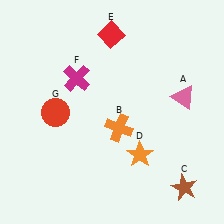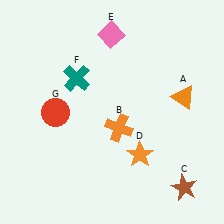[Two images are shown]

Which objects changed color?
A changed from pink to orange. E changed from red to pink. F changed from magenta to teal.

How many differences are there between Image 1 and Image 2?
There are 3 differences between the two images.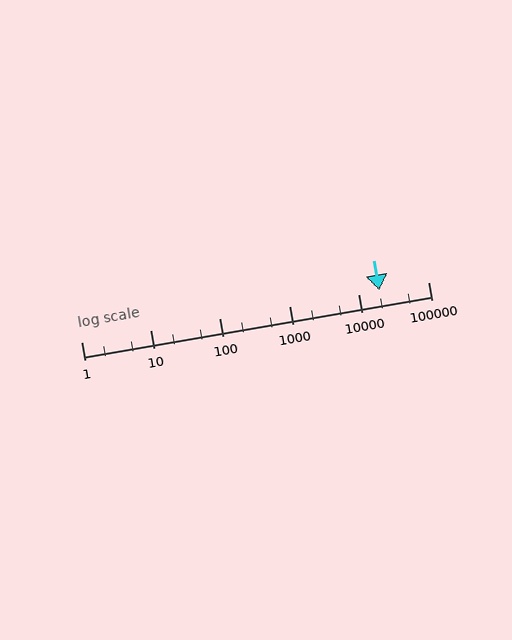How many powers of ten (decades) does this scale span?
The scale spans 5 decades, from 1 to 100000.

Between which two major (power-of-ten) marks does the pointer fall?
The pointer is between 10000 and 100000.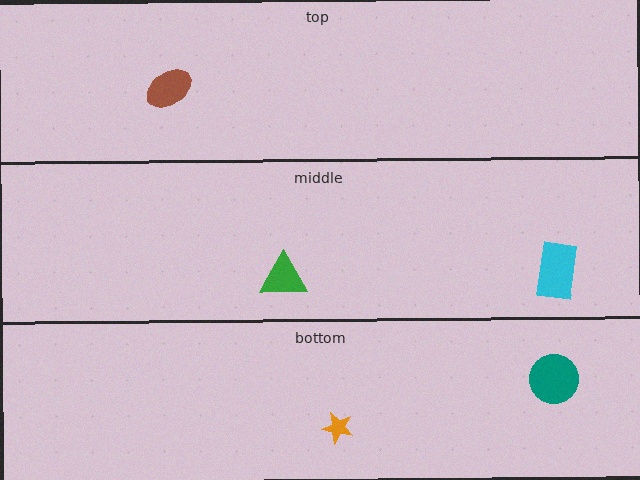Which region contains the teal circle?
The bottom region.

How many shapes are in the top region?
1.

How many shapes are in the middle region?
2.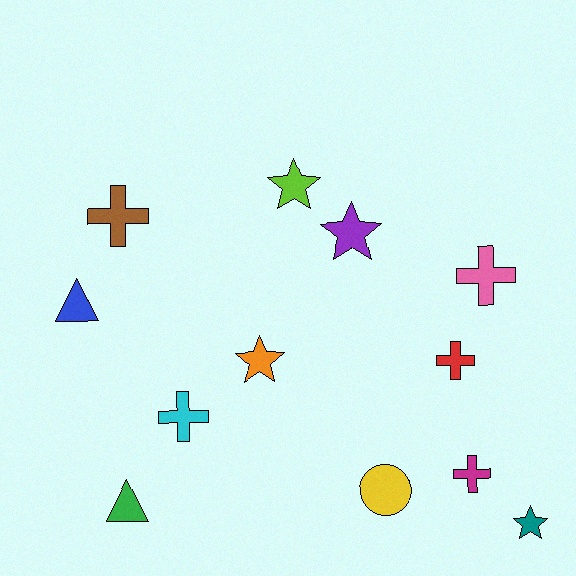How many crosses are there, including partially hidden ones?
There are 5 crosses.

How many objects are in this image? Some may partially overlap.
There are 12 objects.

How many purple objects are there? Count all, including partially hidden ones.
There is 1 purple object.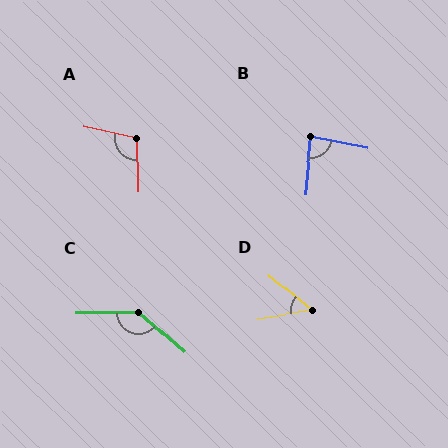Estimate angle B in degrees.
Approximately 84 degrees.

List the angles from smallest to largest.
D (49°), B (84°), A (103°), C (139°).